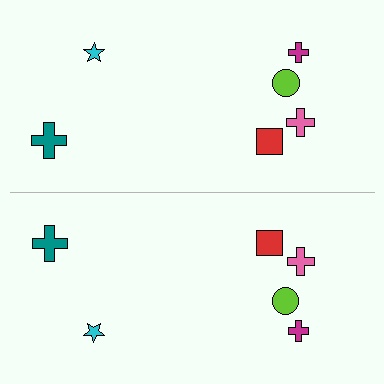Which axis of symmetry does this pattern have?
The pattern has a horizontal axis of symmetry running through the center of the image.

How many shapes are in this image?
There are 12 shapes in this image.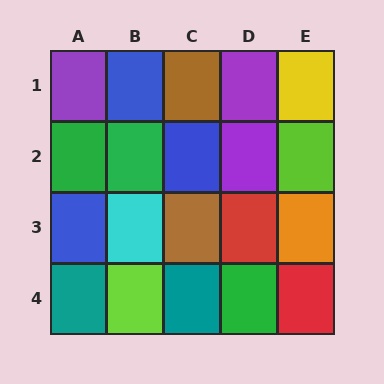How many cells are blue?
3 cells are blue.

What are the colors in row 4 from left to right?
Teal, lime, teal, green, red.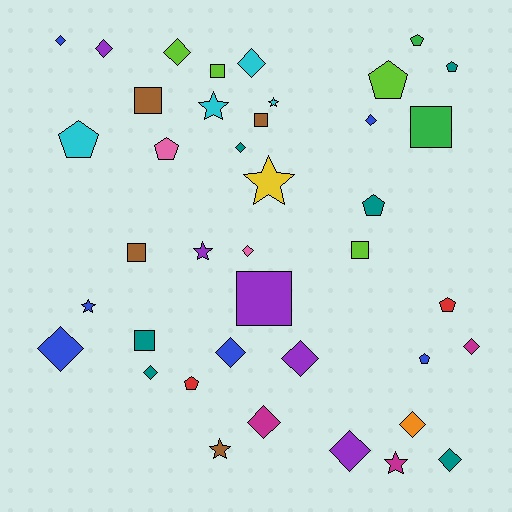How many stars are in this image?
There are 7 stars.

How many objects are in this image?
There are 40 objects.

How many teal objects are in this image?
There are 6 teal objects.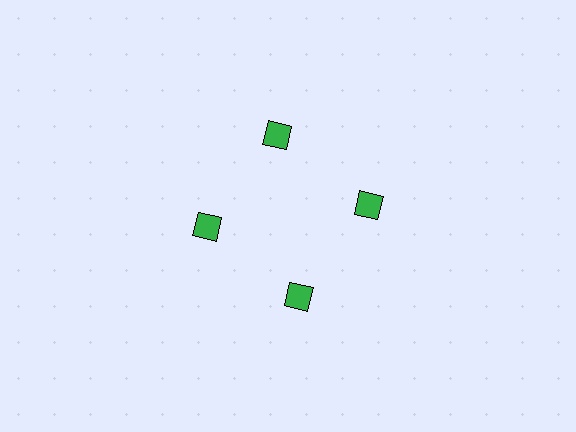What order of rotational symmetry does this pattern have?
This pattern has 4-fold rotational symmetry.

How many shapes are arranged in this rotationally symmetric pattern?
There are 4 shapes, arranged in 4 groups of 1.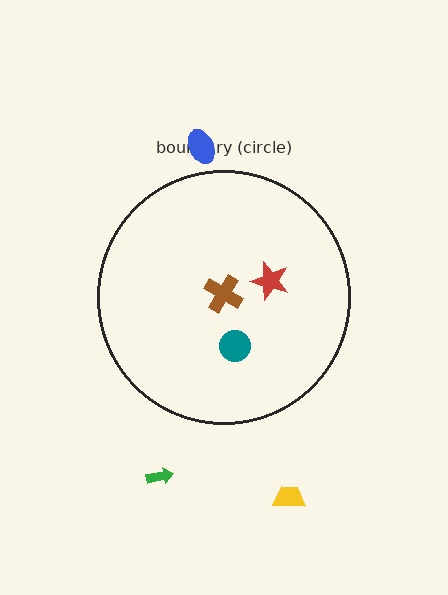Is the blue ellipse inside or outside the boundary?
Outside.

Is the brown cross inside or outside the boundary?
Inside.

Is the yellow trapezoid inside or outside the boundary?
Outside.